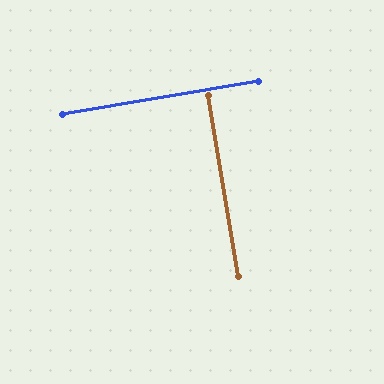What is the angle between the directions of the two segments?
Approximately 90 degrees.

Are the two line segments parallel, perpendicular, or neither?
Perpendicular — they meet at approximately 90°.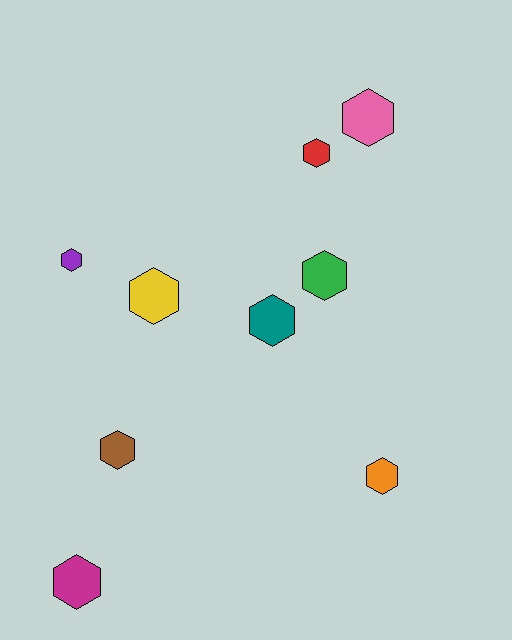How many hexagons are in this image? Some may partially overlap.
There are 9 hexagons.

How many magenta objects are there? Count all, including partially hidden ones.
There is 1 magenta object.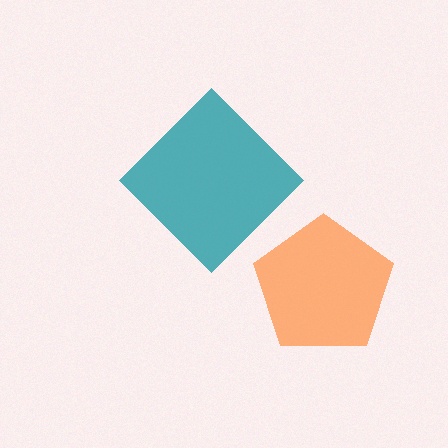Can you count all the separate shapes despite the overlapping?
Yes, there are 2 separate shapes.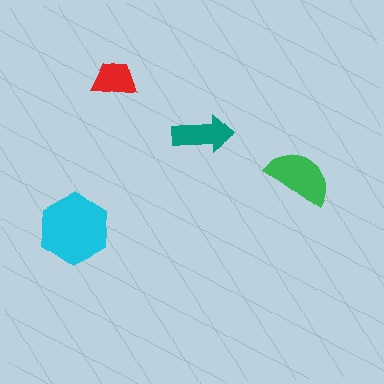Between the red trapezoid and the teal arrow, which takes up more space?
The teal arrow.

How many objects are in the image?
There are 4 objects in the image.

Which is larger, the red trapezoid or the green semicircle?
The green semicircle.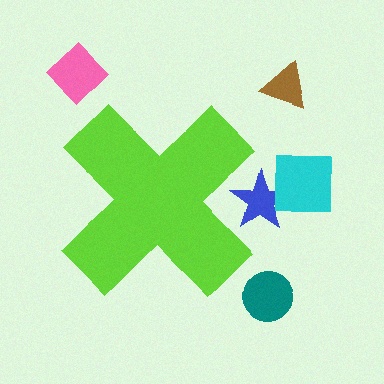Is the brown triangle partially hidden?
No, the brown triangle is fully visible.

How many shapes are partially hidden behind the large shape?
1 shape is partially hidden.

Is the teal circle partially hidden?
No, the teal circle is fully visible.